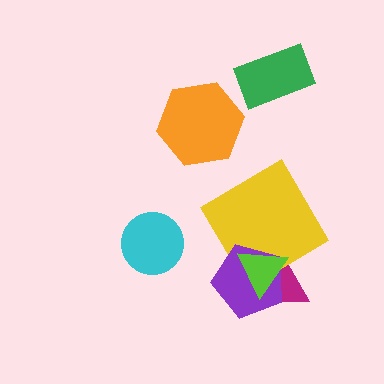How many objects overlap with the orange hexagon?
0 objects overlap with the orange hexagon.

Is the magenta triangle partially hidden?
Yes, it is partially covered by another shape.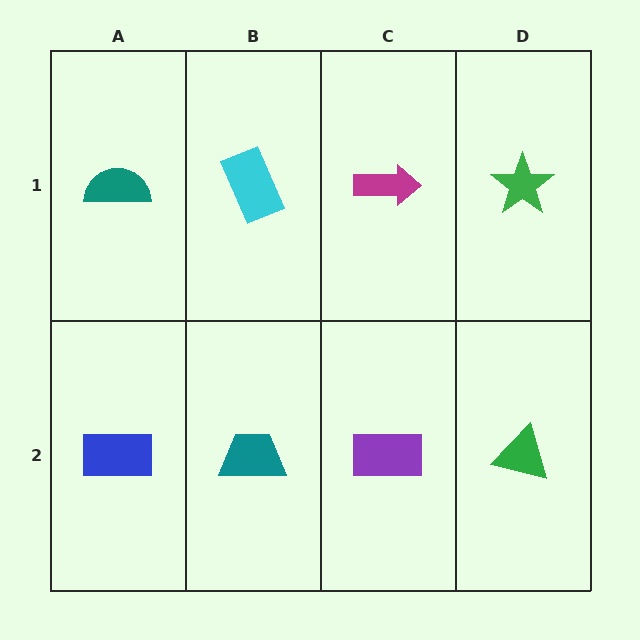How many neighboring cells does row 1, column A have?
2.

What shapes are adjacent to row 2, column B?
A cyan rectangle (row 1, column B), a blue rectangle (row 2, column A), a purple rectangle (row 2, column C).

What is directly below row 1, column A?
A blue rectangle.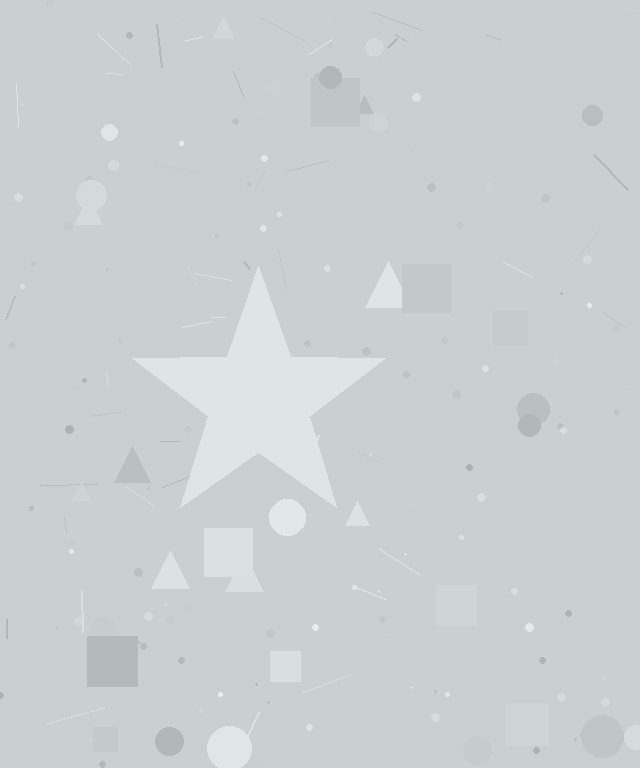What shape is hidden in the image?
A star is hidden in the image.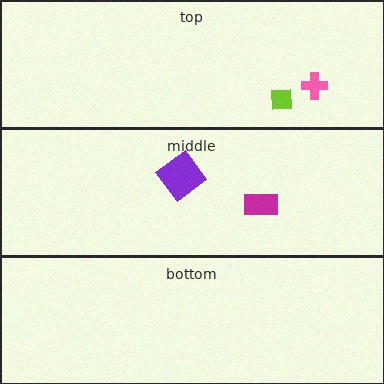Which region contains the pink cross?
The top region.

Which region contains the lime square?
The top region.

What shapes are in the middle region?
The magenta rectangle, the purple diamond.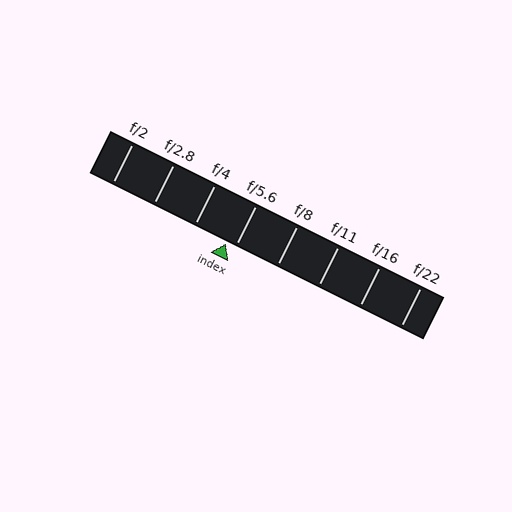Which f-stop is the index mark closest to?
The index mark is closest to f/5.6.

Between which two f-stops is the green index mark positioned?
The index mark is between f/4 and f/5.6.